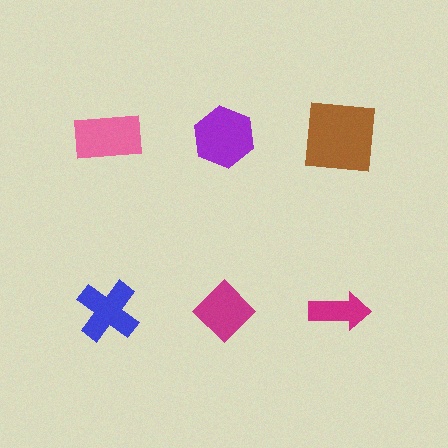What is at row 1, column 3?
A brown square.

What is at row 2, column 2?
A magenta diamond.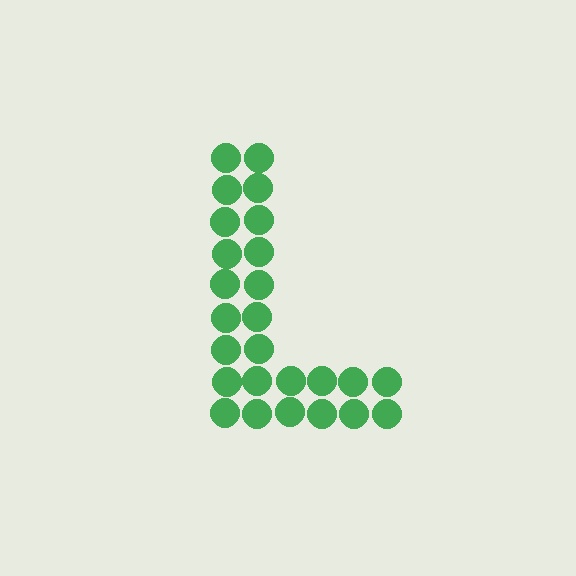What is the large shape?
The large shape is the letter L.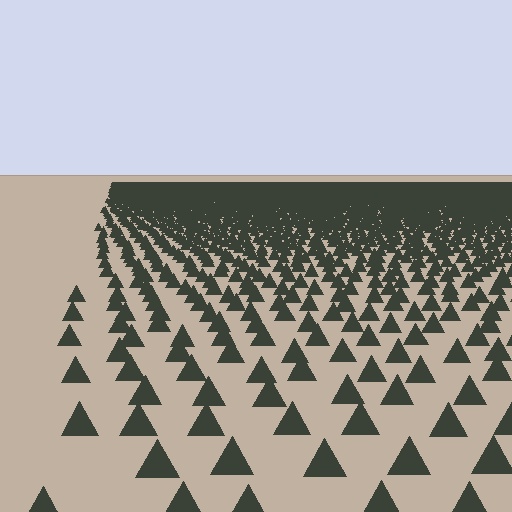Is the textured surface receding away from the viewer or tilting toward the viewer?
The surface is receding away from the viewer. Texture elements get smaller and denser toward the top.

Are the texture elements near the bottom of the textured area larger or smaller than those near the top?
Larger. Near the bottom, elements are closer to the viewer and appear at a bigger on-screen size.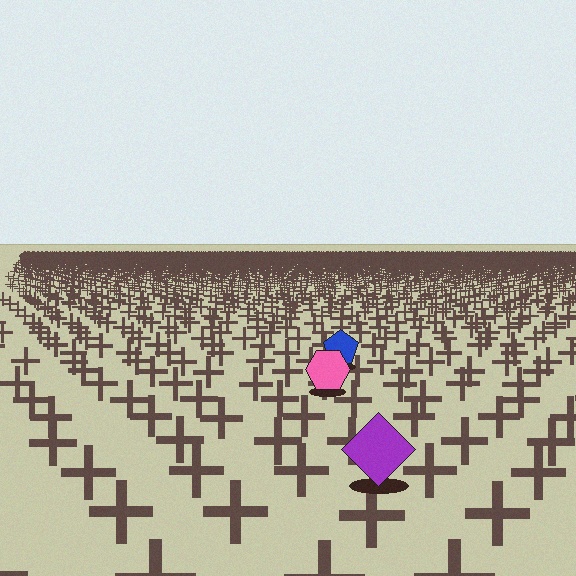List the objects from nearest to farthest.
From nearest to farthest: the purple diamond, the pink hexagon, the blue pentagon.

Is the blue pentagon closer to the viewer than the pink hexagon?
No. The pink hexagon is closer — you can tell from the texture gradient: the ground texture is coarser near it.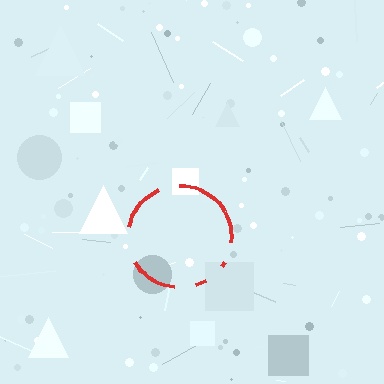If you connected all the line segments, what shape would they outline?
They would outline a circle.